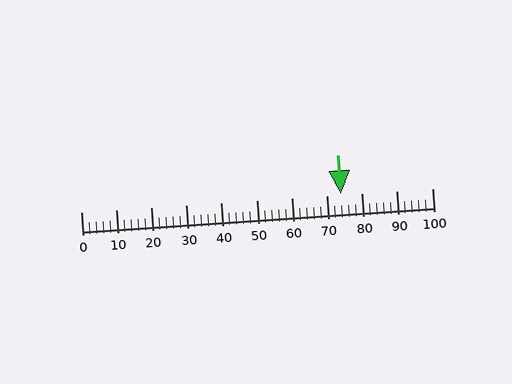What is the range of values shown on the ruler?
The ruler shows values from 0 to 100.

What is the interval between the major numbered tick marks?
The major tick marks are spaced 10 units apart.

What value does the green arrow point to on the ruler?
The green arrow points to approximately 74.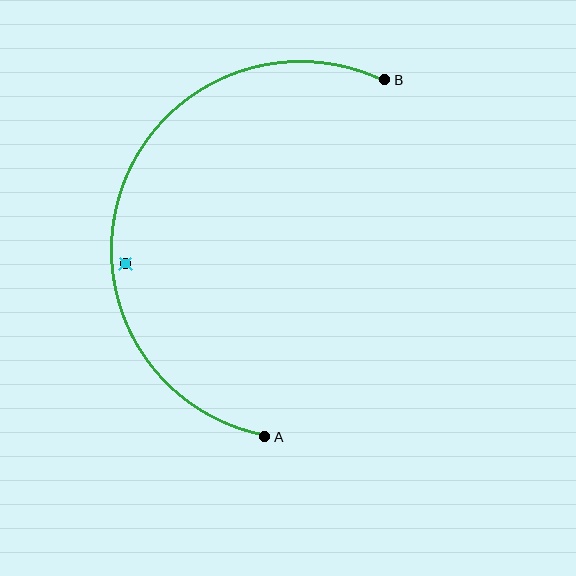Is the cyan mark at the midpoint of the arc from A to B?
No — the cyan mark does not lie on the arc at all. It sits slightly inside the curve.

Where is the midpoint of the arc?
The arc midpoint is the point on the curve farthest from the straight line joining A and B. It sits to the left of that line.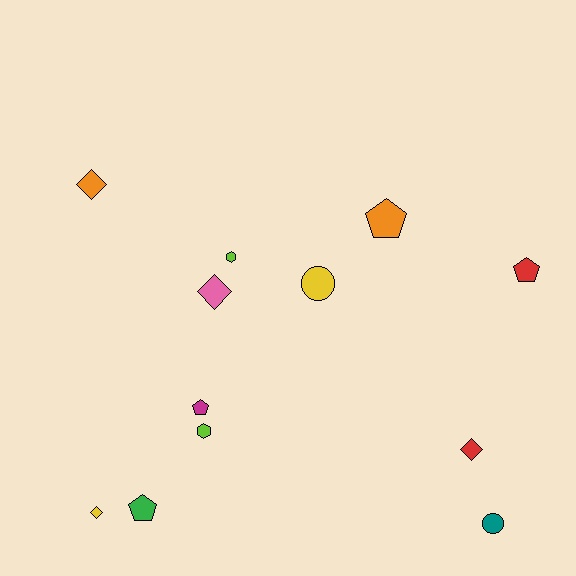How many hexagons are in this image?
There are 2 hexagons.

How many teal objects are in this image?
There is 1 teal object.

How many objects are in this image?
There are 12 objects.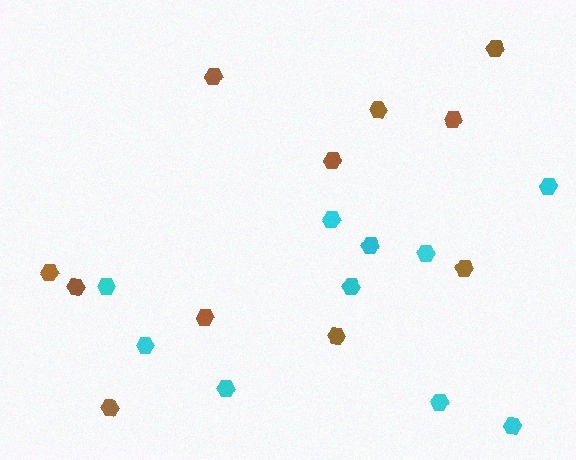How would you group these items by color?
There are 2 groups: one group of cyan hexagons (10) and one group of brown hexagons (11).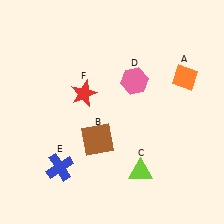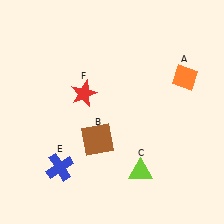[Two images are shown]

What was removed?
The pink hexagon (D) was removed in Image 2.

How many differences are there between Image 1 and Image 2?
There is 1 difference between the two images.